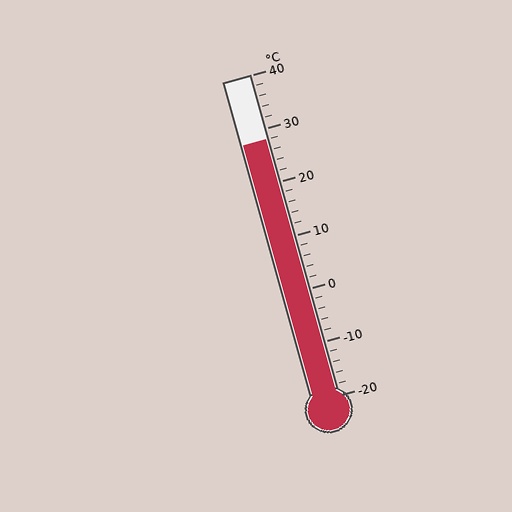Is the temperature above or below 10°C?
The temperature is above 10°C.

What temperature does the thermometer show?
The thermometer shows approximately 28°C.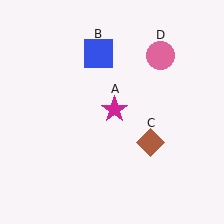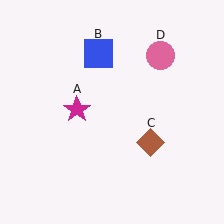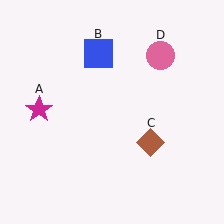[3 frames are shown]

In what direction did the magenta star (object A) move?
The magenta star (object A) moved left.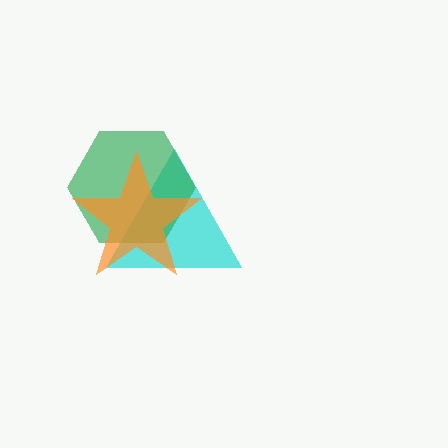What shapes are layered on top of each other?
The layered shapes are: a cyan triangle, a green hexagon, an orange star.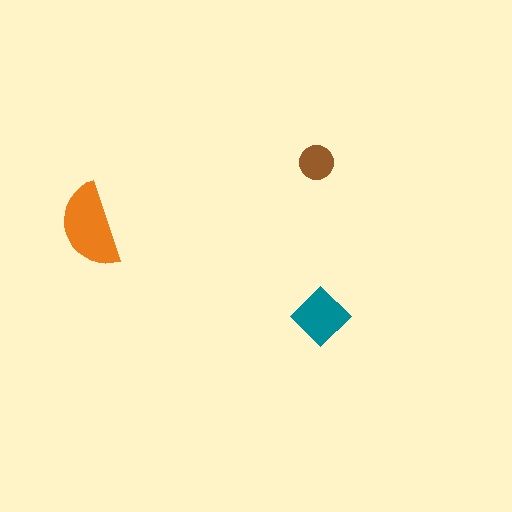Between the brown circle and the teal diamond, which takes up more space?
The teal diamond.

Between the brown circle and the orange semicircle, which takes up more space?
The orange semicircle.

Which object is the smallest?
The brown circle.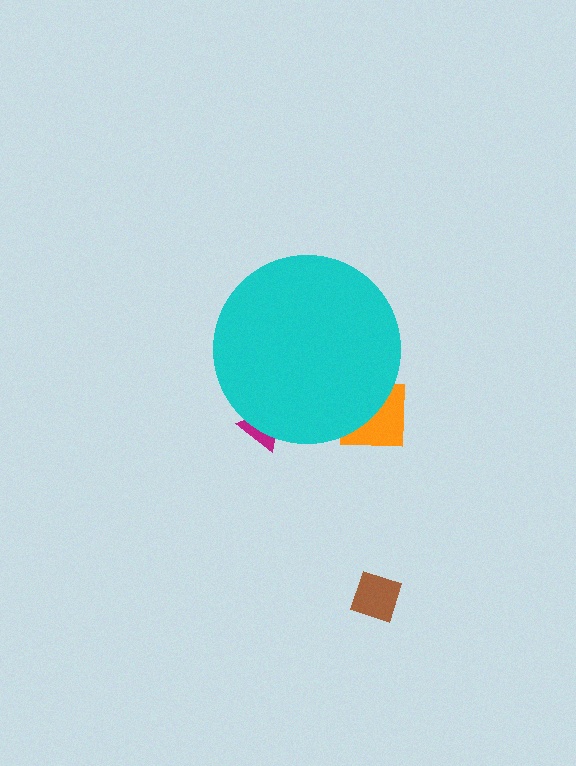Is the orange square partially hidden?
Yes, the orange square is partially hidden behind the cyan circle.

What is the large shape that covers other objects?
A cyan circle.